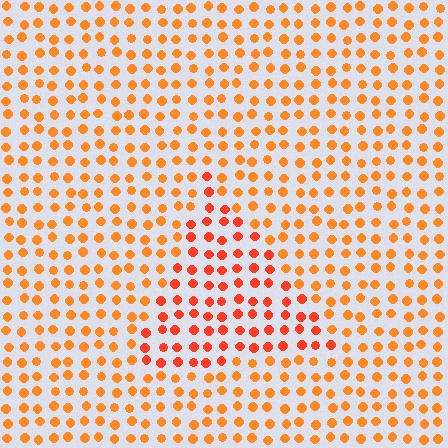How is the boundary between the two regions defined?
The boundary is defined purely by a slight shift in hue (about 21 degrees). Spacing, size, and orientation are identical on both sides.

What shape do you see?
I see a triangle.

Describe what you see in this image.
The image is filled with small orange elements in a uniform arrangement. A triangle-shaped region is visible where the elements are tinted to a slightly different hue, forming a subtle color boundary.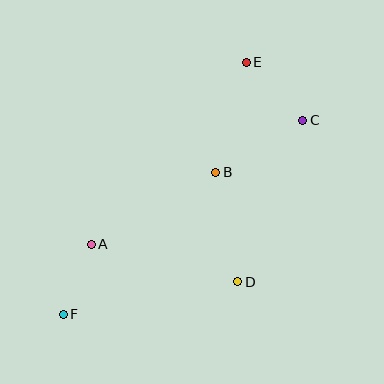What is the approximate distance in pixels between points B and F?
The distance between B and F is approximately 208 pixels.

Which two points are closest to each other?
Points A and F are closest to each other.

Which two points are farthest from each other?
Points E and F are farthest from each other.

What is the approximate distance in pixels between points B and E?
The distance between B and E is approximately 114 pixels.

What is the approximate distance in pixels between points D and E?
The distance between D and E is approximately 219 pixels.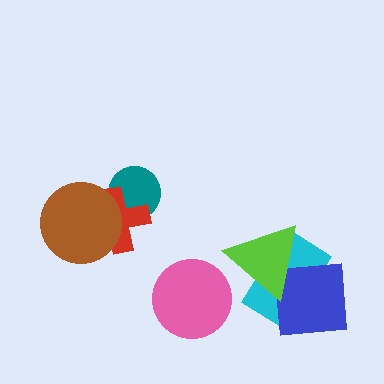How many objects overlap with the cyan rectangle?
2 objects overlap with the cyan rectangle.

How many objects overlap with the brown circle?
1 object overlaps with the brown circle.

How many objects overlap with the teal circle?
1 object overlaps with the teal circle.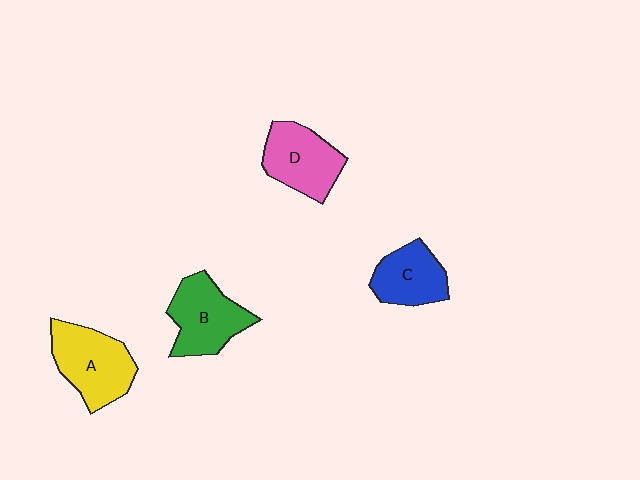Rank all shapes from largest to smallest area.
From largest to smallest: A (yellow), B (green), D (pink), C (blue).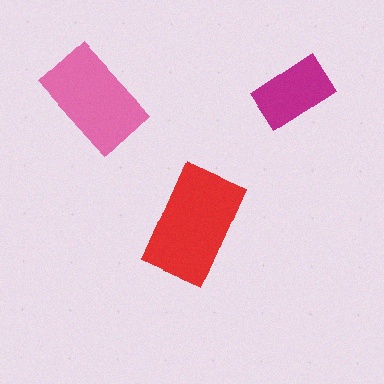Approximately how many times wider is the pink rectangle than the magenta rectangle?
About 1.5 times wider.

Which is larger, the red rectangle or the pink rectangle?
The red one.